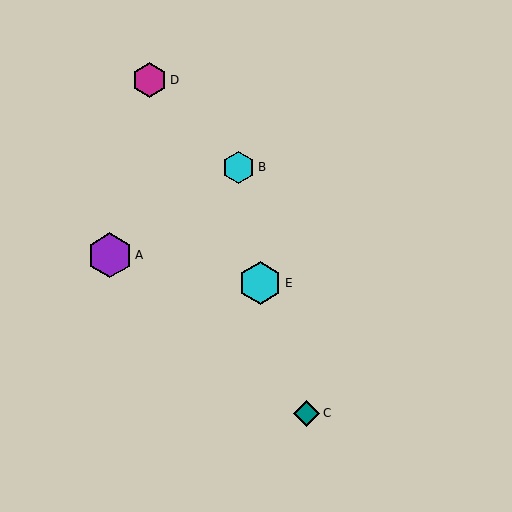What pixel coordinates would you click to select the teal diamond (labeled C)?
Click at (306, 413) to select the teal diamond C.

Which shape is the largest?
The purple hexagon (labeled A) is the largest.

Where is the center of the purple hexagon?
The center of the purple hexagon is at (110, 255).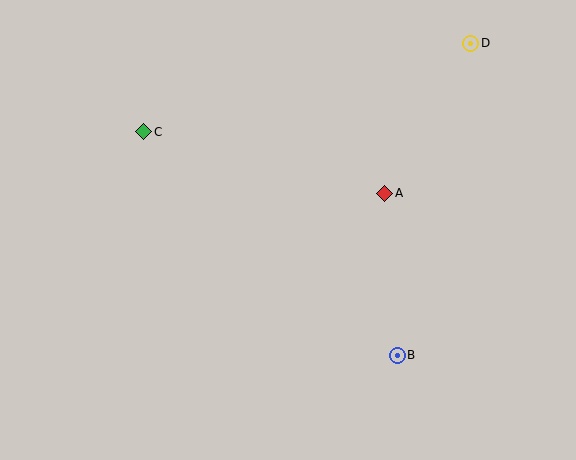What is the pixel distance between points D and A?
The distance between D and A is 173 pixels.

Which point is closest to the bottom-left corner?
Point C is closest to the bottom-left corner.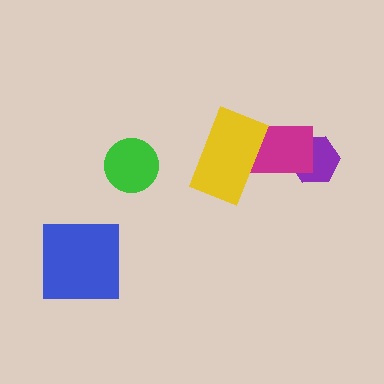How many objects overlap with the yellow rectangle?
1 object overlaps with the yellow rectangle.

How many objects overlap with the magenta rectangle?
2 objects overlap with the magenta rectangle.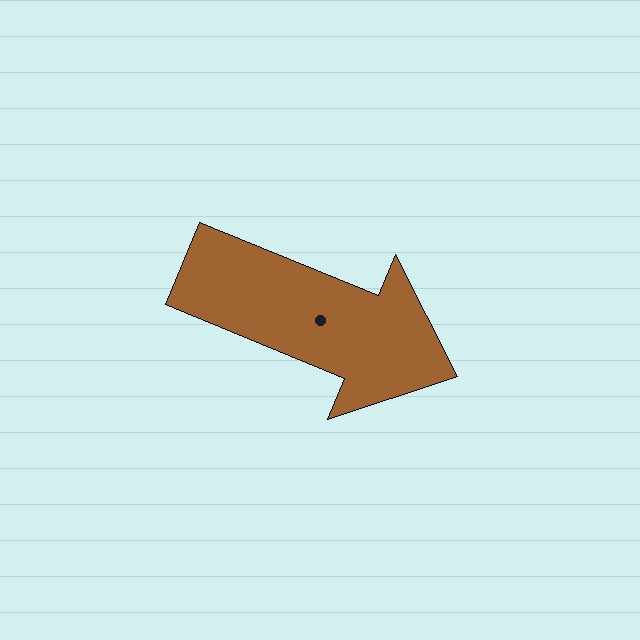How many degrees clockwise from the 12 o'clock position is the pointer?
Approximately 112 degrees.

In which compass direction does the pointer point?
East.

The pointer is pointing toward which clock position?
Roughly 4 o'clock.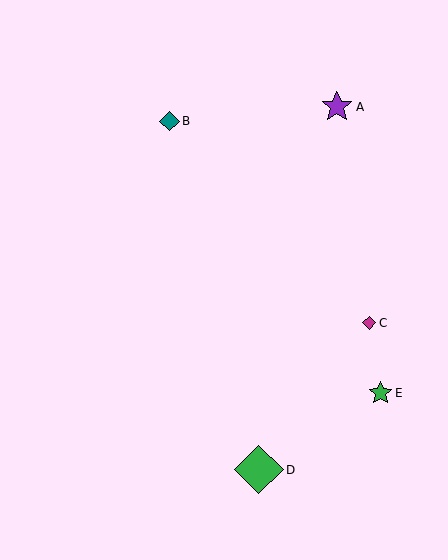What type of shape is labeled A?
Shape A is a purple star.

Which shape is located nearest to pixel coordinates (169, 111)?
The teal diamond (labeled B) at (169, 121) is nearest to that location.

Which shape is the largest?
The green diamond (labeled D) is the largest.